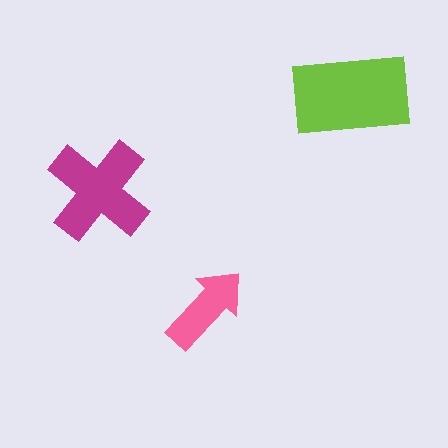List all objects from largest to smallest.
The lime rectangle, the magenta cross, the pink arrow.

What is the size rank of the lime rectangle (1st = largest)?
1st.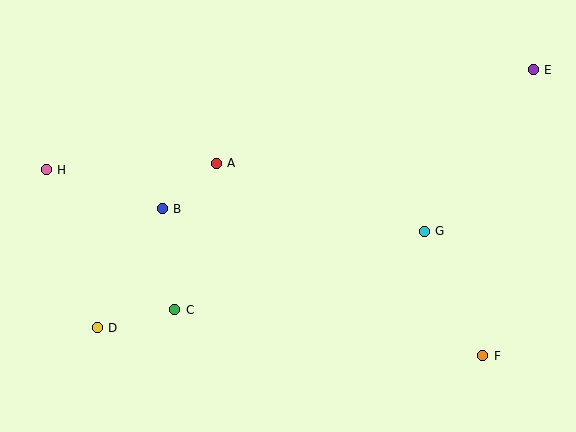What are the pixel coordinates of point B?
Point B is at (162, 209).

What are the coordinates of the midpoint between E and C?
The midpoint between E and C is at (354, 190).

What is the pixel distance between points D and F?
The distance between D and F is 387 pixels.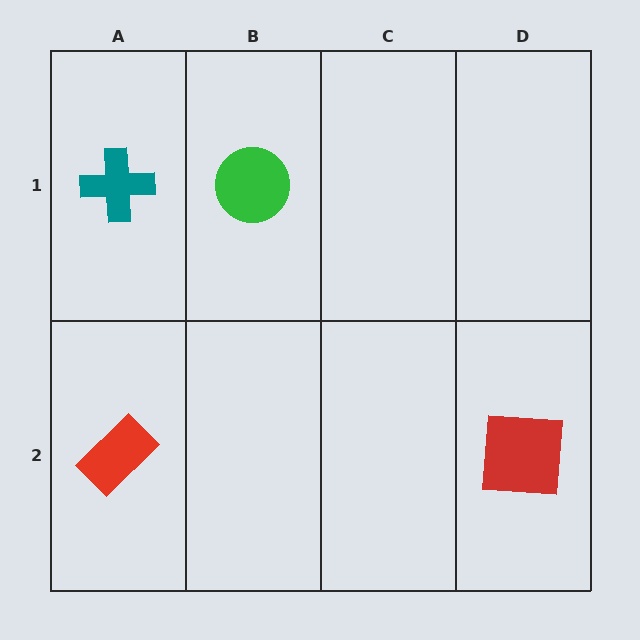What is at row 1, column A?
A teal cross.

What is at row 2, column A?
A red rectangle.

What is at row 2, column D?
A red square.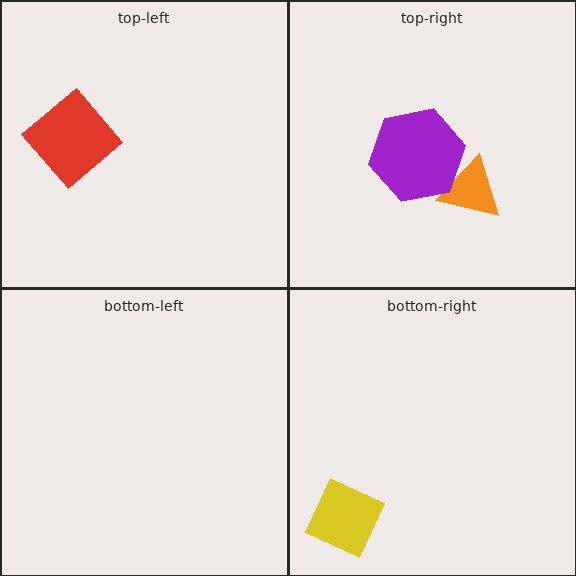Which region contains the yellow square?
The bottom-right region.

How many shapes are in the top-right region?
2.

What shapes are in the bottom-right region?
The yellow square.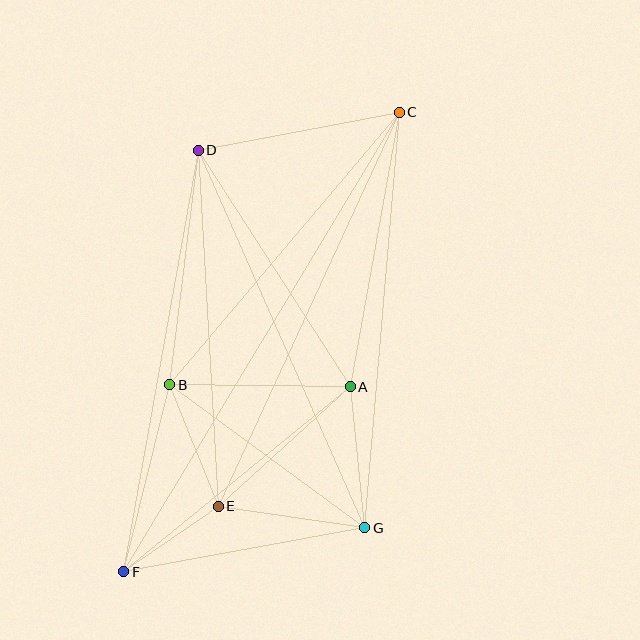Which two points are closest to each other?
Points E and F are closest to each other.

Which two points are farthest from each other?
Points C and F are farthest from each other.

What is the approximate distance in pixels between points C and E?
The distance between C and E is approximately 434 pixels.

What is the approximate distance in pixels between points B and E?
The distance between B and E is approximately 131 pixels.